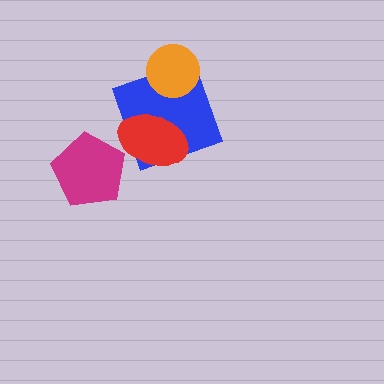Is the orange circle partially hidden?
No, no other shape covers it.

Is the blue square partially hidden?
Yes, it is partially covered by another shape.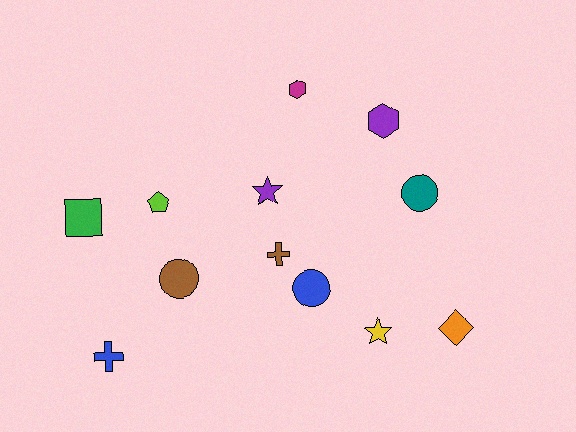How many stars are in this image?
There are 2 stars.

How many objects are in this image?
There are 12 objects.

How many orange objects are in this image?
There is 1 orange object.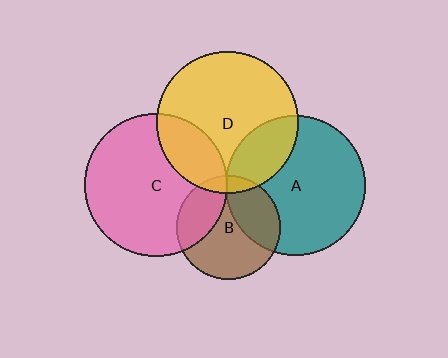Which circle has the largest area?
Circle C (pink).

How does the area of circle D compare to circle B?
Approximately 1.9 times.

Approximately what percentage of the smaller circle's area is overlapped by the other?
Approximately 30%.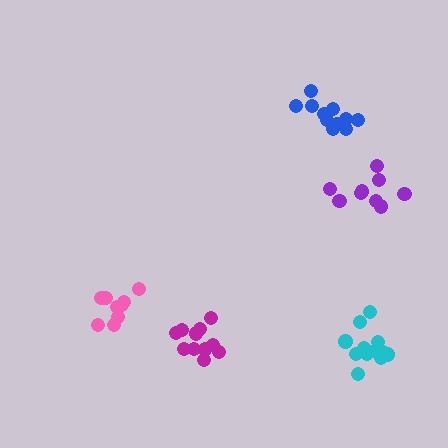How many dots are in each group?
Group 1: 9 dots, Group 2: 12 dots, Group 3: 9 dots, Group 4: 11 dots, Group 5: 11 dots (52 total).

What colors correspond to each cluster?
The clusters are colored: pink, cyan, purple, magenta, blue.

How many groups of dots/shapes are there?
There are 5 groups.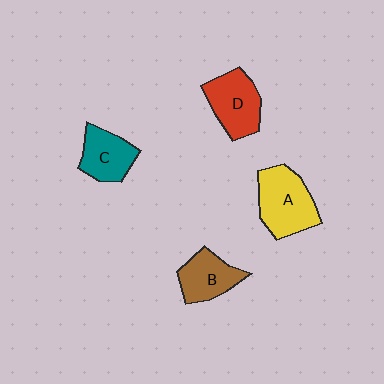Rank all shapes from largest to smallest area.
From largest to smallest: A (yellow), D (red), C (teal), B (brown).